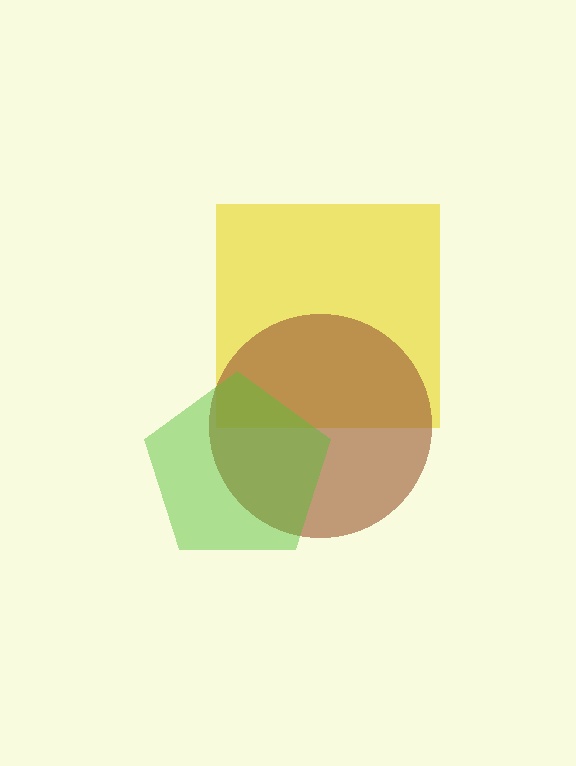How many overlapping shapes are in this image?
There are 3 overlapping shapes in the image.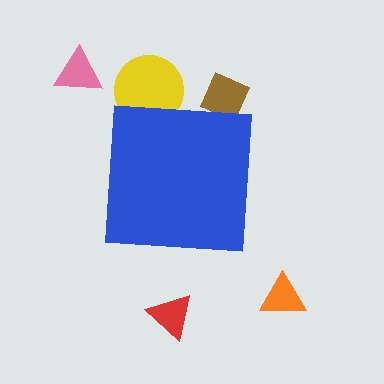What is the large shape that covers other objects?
A blue square.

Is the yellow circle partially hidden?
Yes, the yellow circle is partially hidden behind the blue square.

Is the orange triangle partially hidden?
No, the orange triangle is fully visible.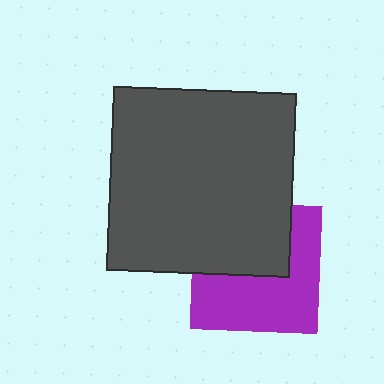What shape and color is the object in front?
The object in front is a dark gray square.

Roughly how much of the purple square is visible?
About half of it is visible (roughly 57%).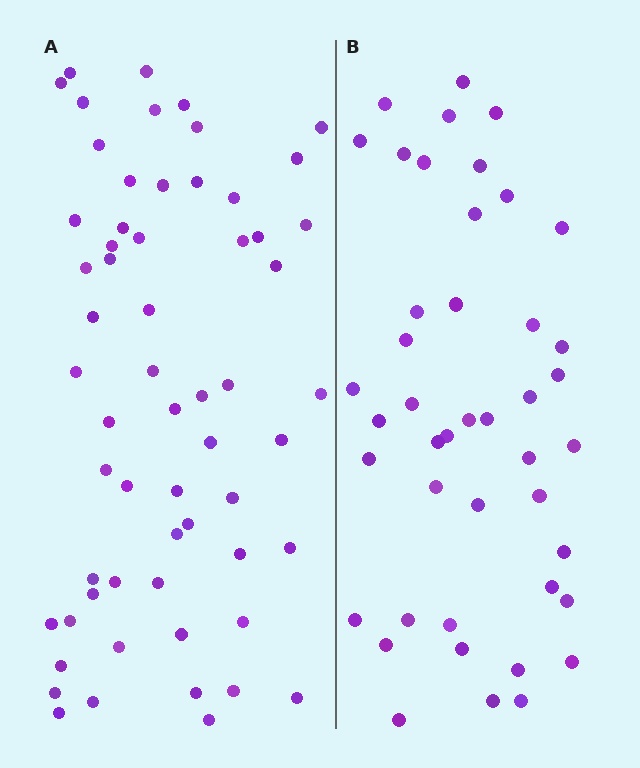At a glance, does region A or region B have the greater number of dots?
Region A (the left region) has more dots.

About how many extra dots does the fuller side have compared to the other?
Region A has approximately 15 more dots than region B.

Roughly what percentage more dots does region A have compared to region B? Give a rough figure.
About 35% more.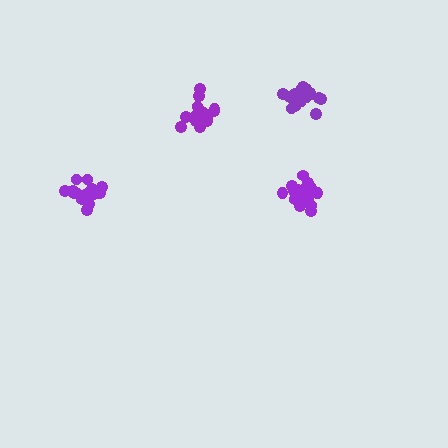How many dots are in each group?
Group 1: 17 dots, Group 2: 18 dots, Group 3: 20 dots, Group 4: 19 dots (74 total).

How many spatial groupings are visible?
There are 4 spatial groupings.